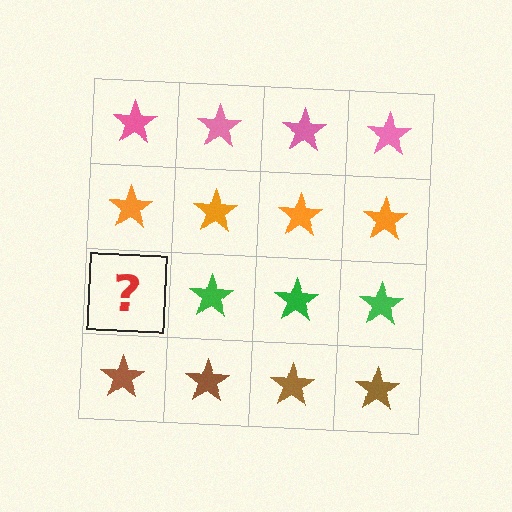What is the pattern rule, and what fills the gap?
The rule is that each row has a consistent color. The gap should be filled with a green star.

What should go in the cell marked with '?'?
The missing cell should contain a green star.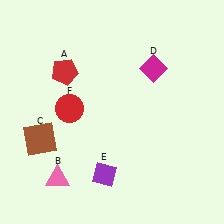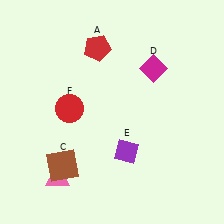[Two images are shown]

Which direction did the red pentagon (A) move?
The red pentagon (A) moved right.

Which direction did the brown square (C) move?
The brown square (C) moved down.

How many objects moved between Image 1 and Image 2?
3 objects moved between the two images.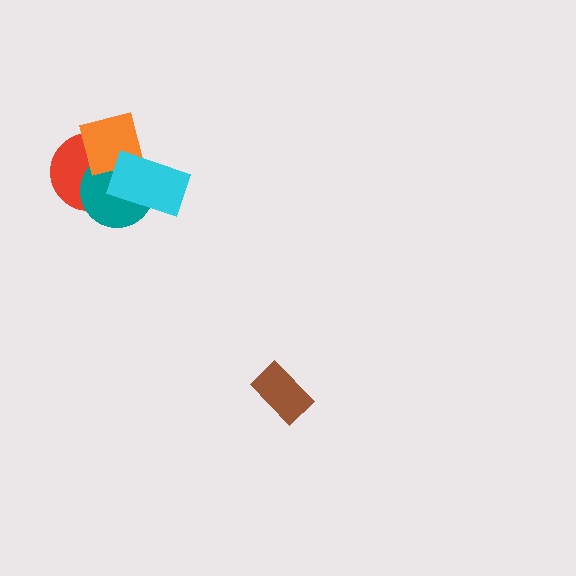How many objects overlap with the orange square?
3 objects overlap with the orange square.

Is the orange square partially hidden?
Yes, it is partially covered by another shape.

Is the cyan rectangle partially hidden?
No, no other shape covers it.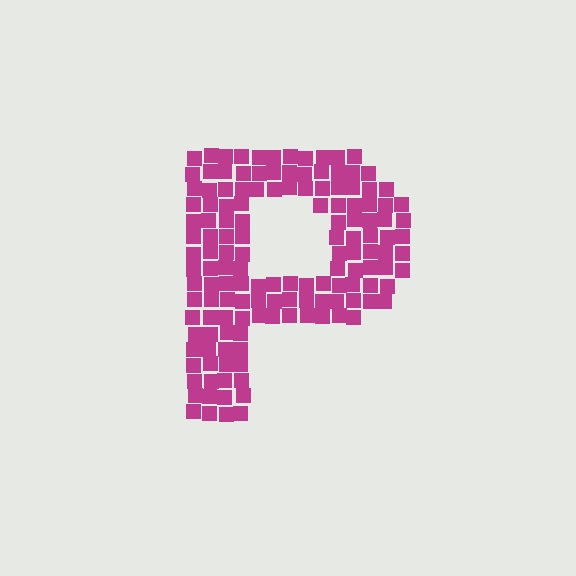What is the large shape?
The large shape is the letter P.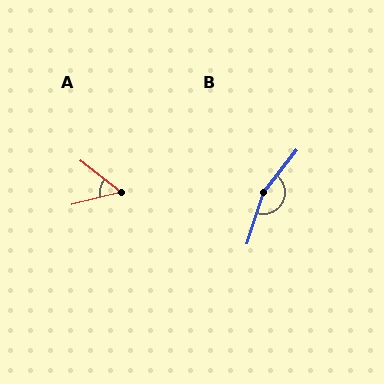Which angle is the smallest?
A, at approximately 52 degrees.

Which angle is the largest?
B, at approximately 159 degrees.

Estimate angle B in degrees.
Approximately 159 degrees.